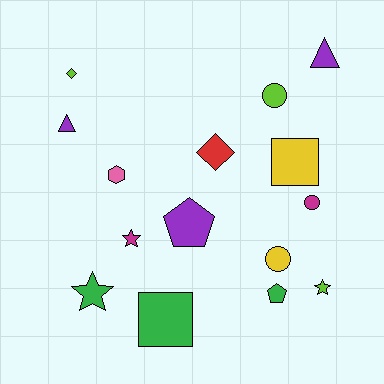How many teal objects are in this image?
There are no teal objects.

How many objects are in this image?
There are 15 objects.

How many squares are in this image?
There are 2 squares.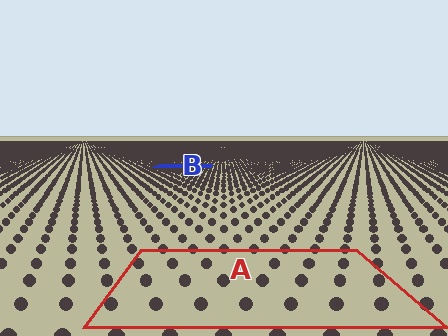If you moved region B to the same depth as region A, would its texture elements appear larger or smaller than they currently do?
They would appear larger. At a closer depth, the same texture elements are projected at a bigger on-screen size.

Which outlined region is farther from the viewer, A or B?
Region B is farther from the viewer — the texture elements inside it appear smaller and more densely packed.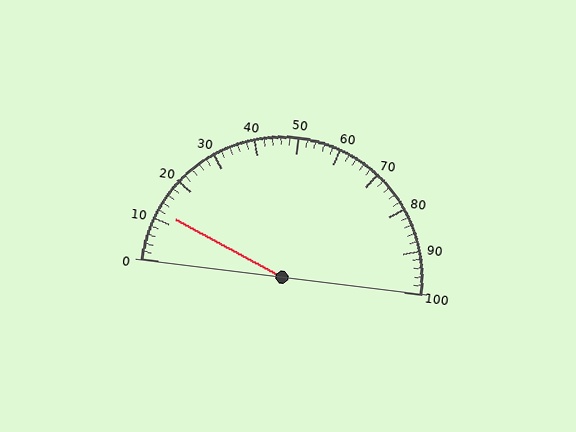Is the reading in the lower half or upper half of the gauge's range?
The reading is in the lower half of the range (0 to 100).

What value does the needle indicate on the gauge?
The needle indicates approximately 12.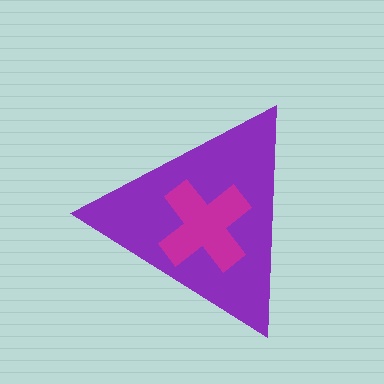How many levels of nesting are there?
2.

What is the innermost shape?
The magenta cross.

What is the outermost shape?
The purple triangle.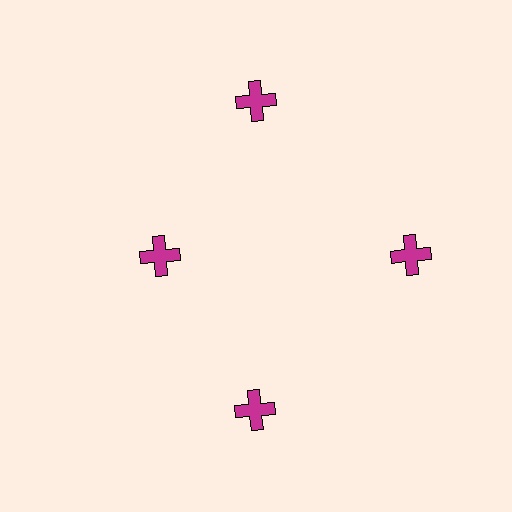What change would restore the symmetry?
The symmetry would be restored by moving it outward, back onto the ring so that all 4 crosses sit at equal angles and equal distance from the center.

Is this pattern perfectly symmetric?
No. The 4 magenta crosses are arranged in a ring, but one element near the 9 o'clock position is pulled inward toward the center, breaking the 4-fold rotational symmetry.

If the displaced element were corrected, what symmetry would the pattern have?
It would have 4-fold rotational symmetry — the pattern would map onto itself every 90 degrees.